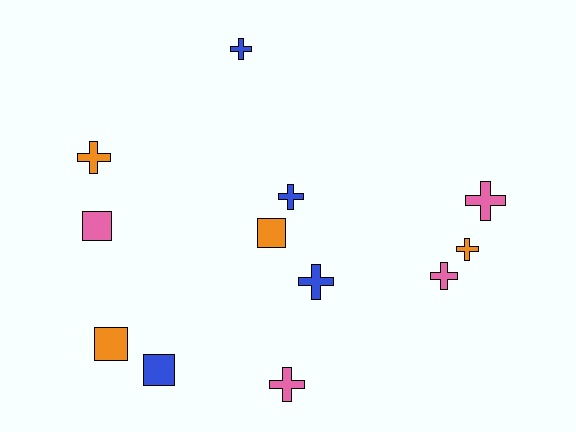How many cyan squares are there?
There are no cyan squares.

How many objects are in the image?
There are 12 objects.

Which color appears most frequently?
Pink, with 4 objects.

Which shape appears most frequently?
Cross, with 8 objects.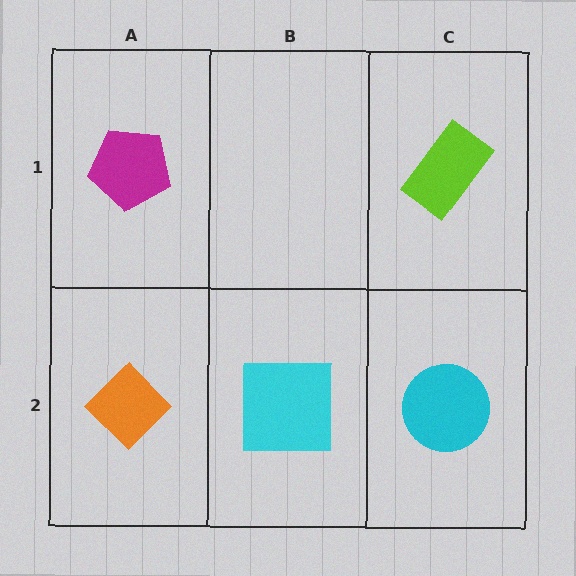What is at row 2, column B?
A cyan square.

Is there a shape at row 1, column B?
No, that cell is empty.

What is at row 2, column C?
A cyan circle.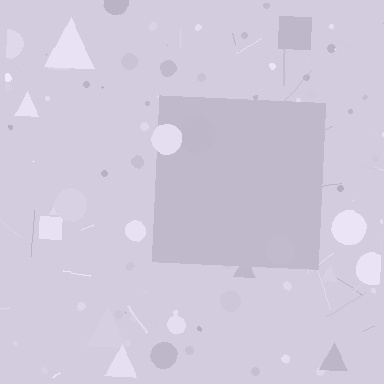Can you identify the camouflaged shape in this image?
The camouflaged shape is a square.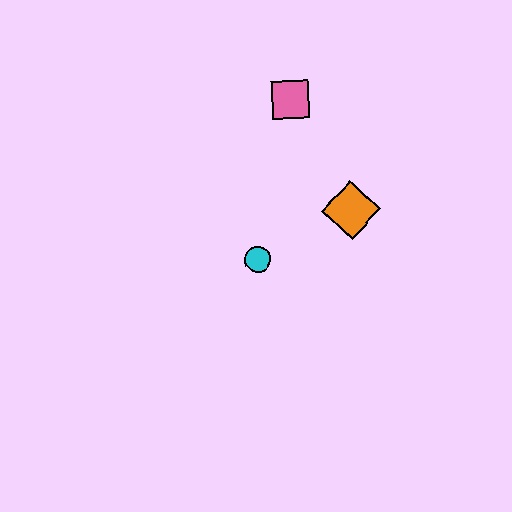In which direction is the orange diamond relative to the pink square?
The orange diamond is below the pink square.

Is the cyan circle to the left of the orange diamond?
Yes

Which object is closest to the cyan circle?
The orange diamond is closest to the cyan circle.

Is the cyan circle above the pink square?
No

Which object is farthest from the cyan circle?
The pink square is farthest from the cyan circle.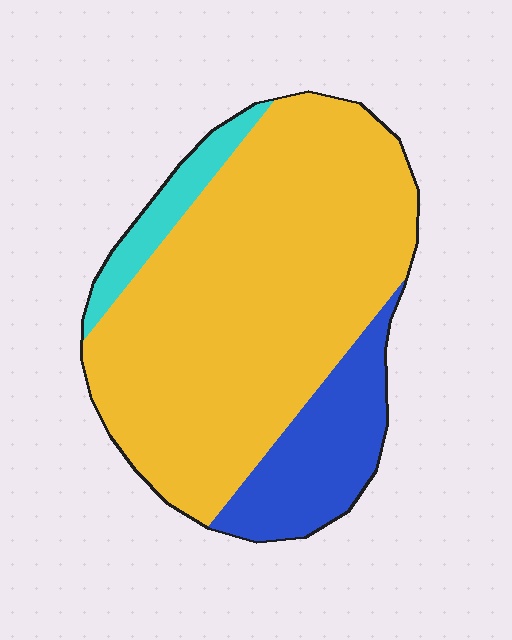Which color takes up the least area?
Cyan, at roughly 10%.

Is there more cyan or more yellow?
Yellow.